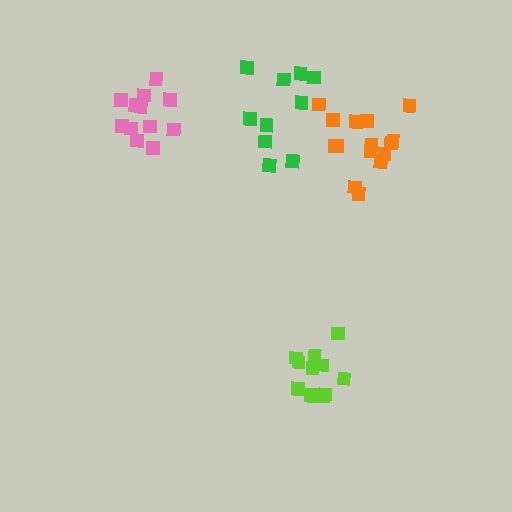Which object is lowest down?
The lime cluster is bottommost.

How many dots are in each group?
Group 1: 12 dots, Group 2: 12 dots, Group 3: 15 dots, Group 4: 10 dots (49 total).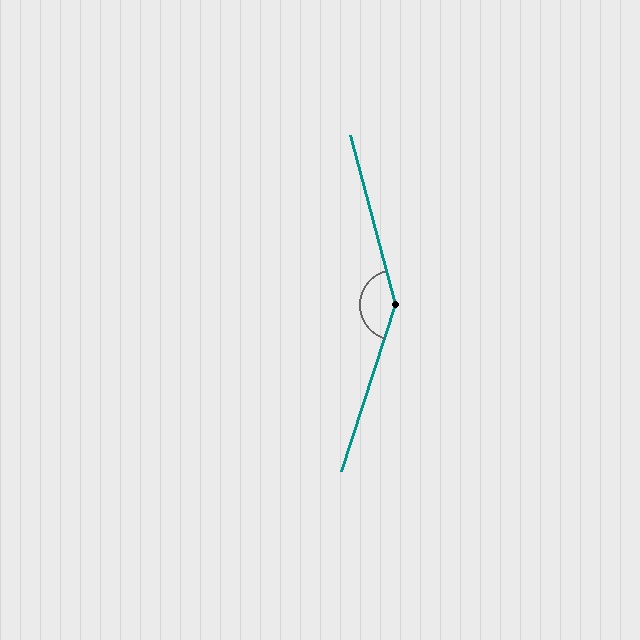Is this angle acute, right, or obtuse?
It is obtuse.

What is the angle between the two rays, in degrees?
Approximately 147 degrees.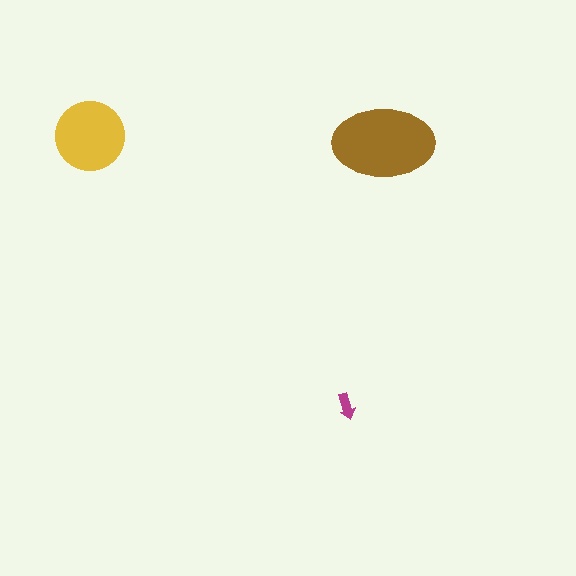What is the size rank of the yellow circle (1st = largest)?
2nd.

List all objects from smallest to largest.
The magenta arrow, the yellow circle, the brown ellipse.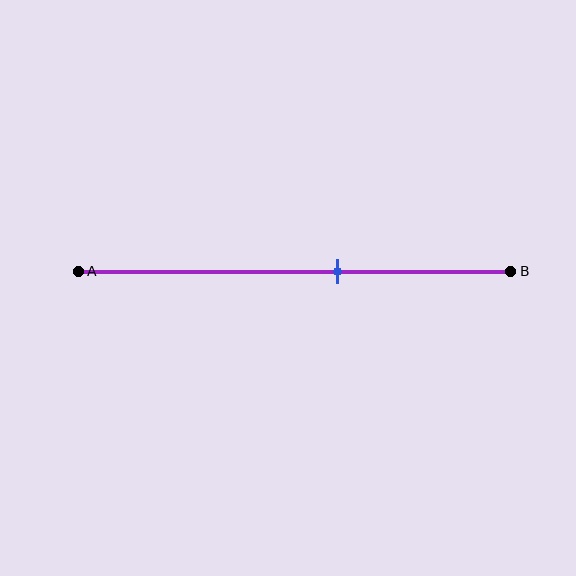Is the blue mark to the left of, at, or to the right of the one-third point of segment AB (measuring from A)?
The blue mark is to the right of the one-third point of segment AB.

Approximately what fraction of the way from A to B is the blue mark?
The blue mark is approximately 60% of the way from A to B.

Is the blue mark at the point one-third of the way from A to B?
No, the mark is at about 60% from A, not at the 33% one-third point.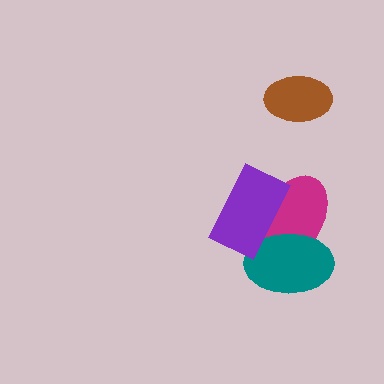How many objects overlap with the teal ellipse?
2 objects overlap with the teal ellipse.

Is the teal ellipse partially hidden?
Yes, it is partially covered by another shape.